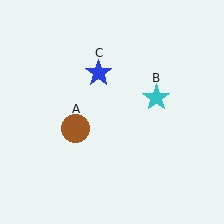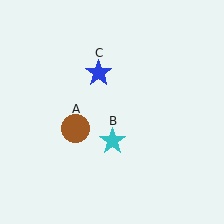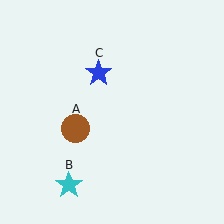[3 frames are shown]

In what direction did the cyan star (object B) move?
The cyan star (object B) moved down and to the left.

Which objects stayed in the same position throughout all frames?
Brown circle (object A) and blue star (object C) remained stationary.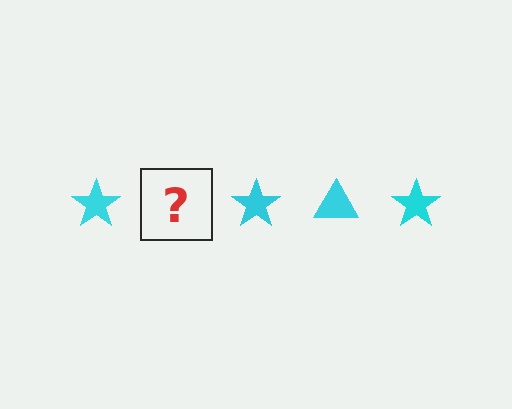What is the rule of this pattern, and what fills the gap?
The rule is that the pattern cycles through star, triangle shapes in cyan. The gap should be filled with a cyan triangle.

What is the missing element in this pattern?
The missing element is a cyan triangle.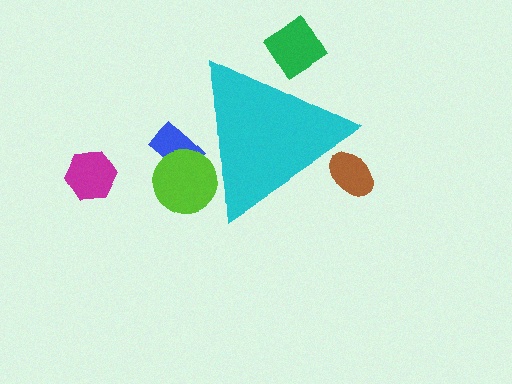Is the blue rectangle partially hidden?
Yes, the blue rectangle is partially hidden behind the cyan triangle.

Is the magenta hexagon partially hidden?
No, the magenta hexagon is fully visible.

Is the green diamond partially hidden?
Yes, the green diamond is partially hidden behind the cyan triangle.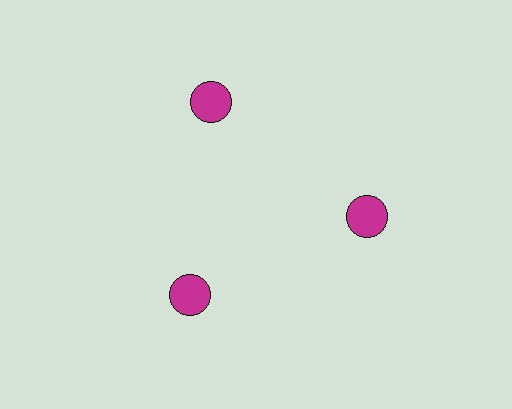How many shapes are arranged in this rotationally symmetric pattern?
There are 3 shapes, arranged in 3 groups of 1.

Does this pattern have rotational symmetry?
Yes, this pattern has 3-fold rotational symmetry. It looks the same after rotating 120 degrees around the center.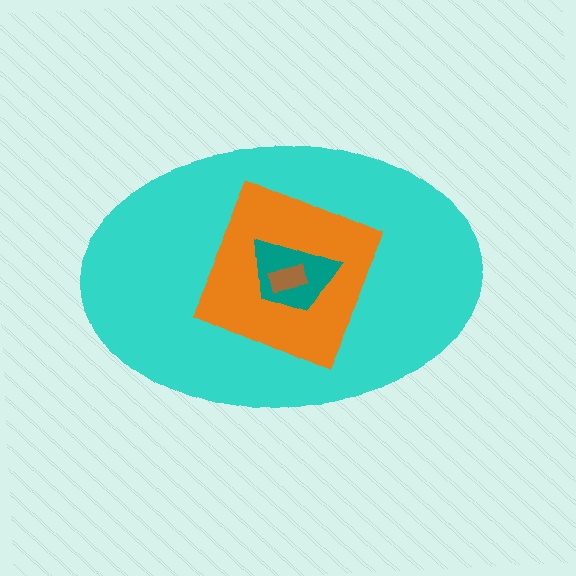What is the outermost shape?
The cyan ellipse.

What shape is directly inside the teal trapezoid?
The brown rectangle.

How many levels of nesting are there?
4.